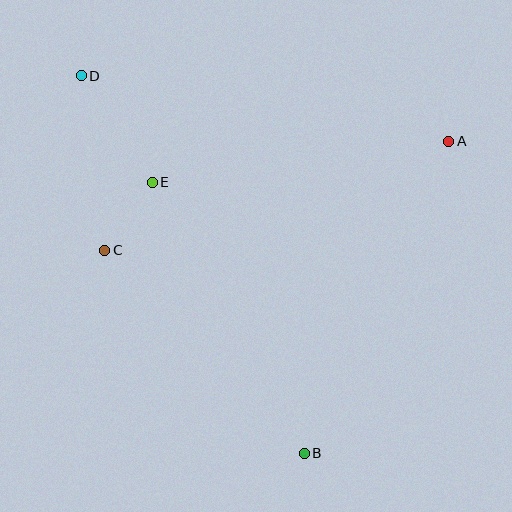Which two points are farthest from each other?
Points B and D are farthest from each other.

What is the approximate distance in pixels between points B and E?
The distance between B and E is approximately 311 pixels.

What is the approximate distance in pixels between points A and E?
The distance between A and E is approximately 299 pixels.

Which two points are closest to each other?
Points C and E are closest to each other.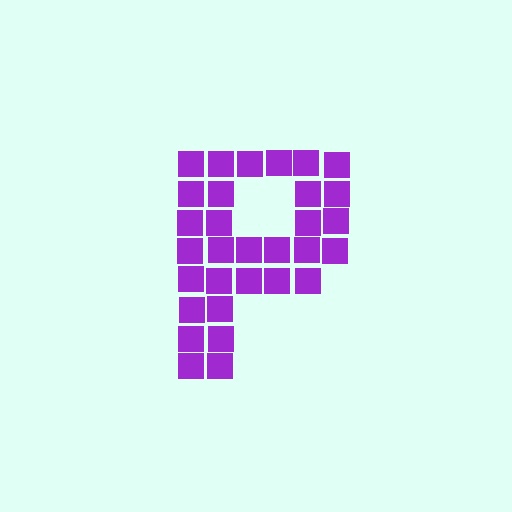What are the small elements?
The small elements are squares.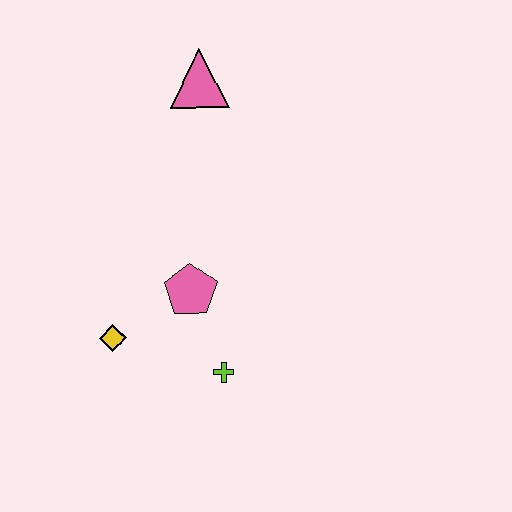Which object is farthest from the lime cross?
The pink triangle is farthest from the lime cross.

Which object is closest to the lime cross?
The pink pentagon is closest to the lime cross.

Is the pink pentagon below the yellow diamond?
No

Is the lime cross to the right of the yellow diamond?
Yes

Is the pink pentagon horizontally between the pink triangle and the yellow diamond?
Yes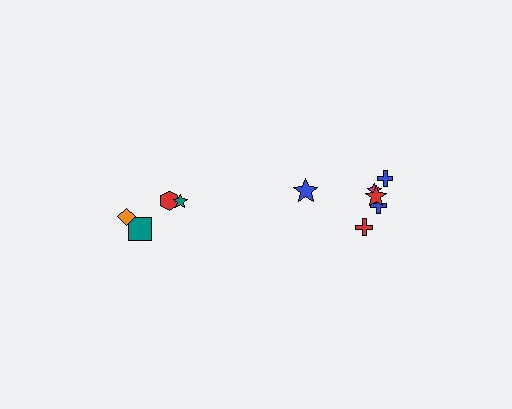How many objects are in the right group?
There are 6 objects.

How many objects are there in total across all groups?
There are 10 objects.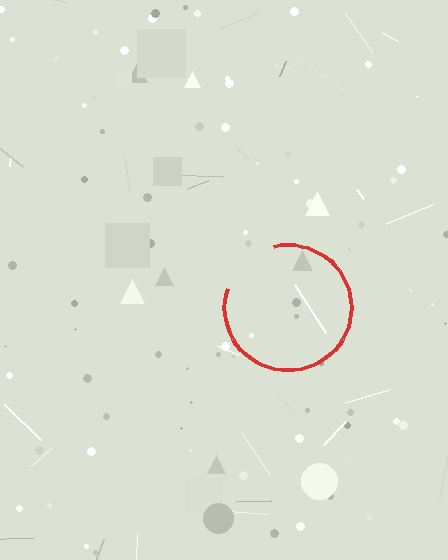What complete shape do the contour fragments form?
The contour fragments form a circle.